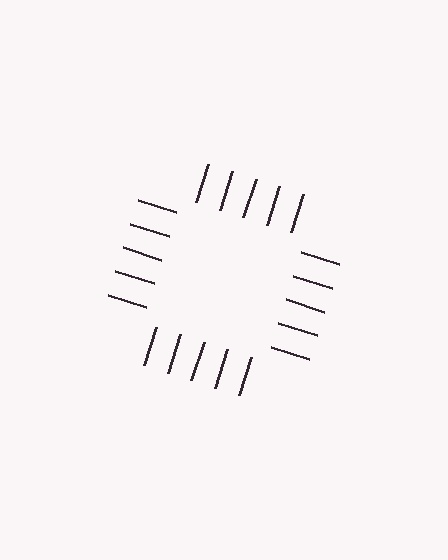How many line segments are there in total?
20 — 5 along each of the 4 edges.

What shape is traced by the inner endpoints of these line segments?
An illusory square — the line segments terminate on its edges but no continuous stroke is drawn.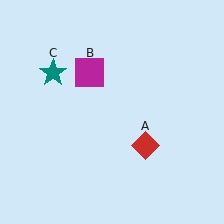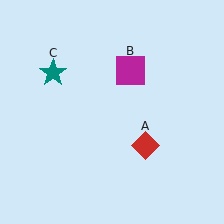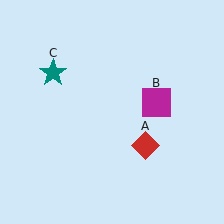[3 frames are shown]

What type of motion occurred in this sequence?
The magenta square (object B) rotated clockwise around the center of the scene.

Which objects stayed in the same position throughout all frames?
Red diamond (object A) and teal star (object C) remained stationary.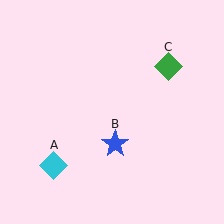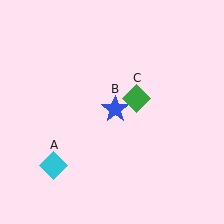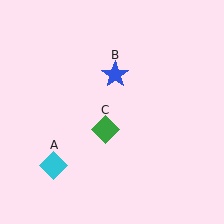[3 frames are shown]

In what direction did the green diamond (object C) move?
The green diamond (object C) moved down and to the left.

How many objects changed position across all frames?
2 objects changed position: blue star (object B), green diamond (object C).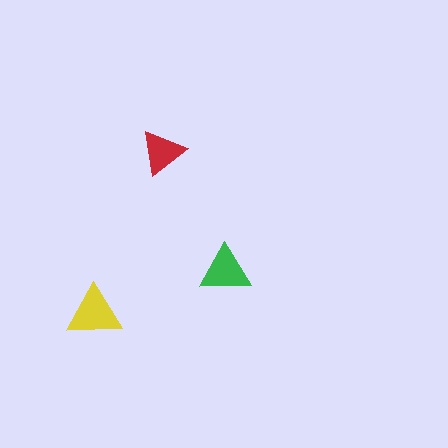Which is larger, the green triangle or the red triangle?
The green one.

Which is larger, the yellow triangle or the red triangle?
The yellow one.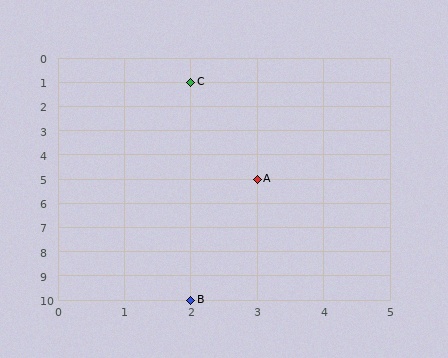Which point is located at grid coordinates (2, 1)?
Point C is at (2, 1).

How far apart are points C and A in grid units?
Points C and A are 1 column and 4 rows apart (about 4.1 grid units diagonally).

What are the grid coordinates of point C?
Point C is at grid coordinates (2, 1).